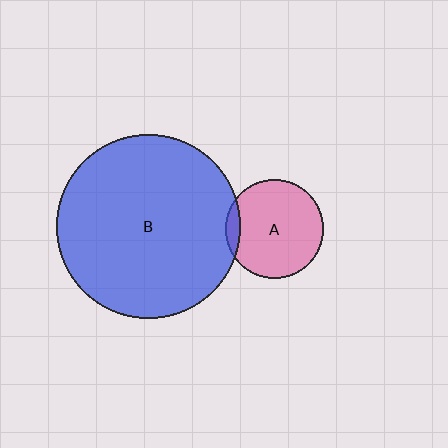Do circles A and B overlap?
Yes.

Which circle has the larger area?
Circle B (blue).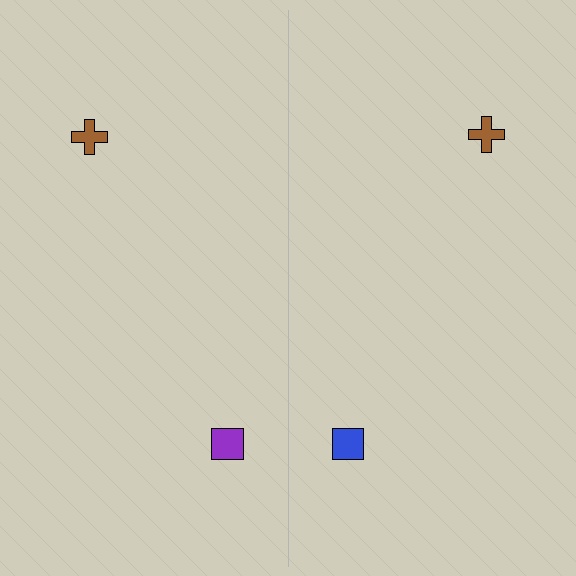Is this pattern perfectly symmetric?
No, the pattern is not perfectly symmetric. The blue square on the right side breaks the symmetry — its mirror counterpart is purple.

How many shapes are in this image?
There are 4 shapes in this image.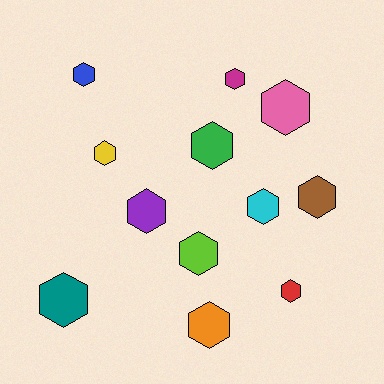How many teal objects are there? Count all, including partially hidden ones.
There is 1 teal object.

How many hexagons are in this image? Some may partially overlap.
There are 12 hexagons.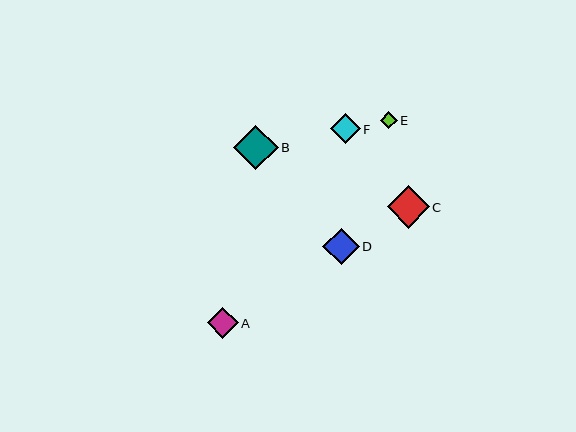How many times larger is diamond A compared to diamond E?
Diamond A is approximately 1.8 times the size of diamond E.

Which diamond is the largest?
Diamond B is the largest with a size of approximately 45 pixels.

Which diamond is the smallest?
Diamond E is the smallest with a size of approximately 17 pixels.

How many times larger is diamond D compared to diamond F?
Diamond D is approximately 1.2 times the size of diamond F.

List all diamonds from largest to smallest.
From largest to smallest: B, C, D, A, F, E.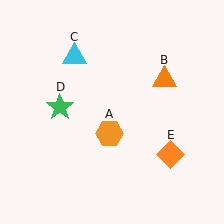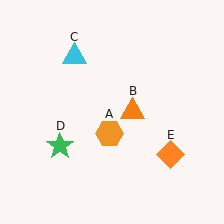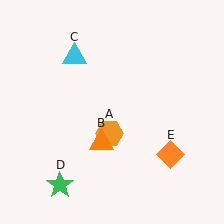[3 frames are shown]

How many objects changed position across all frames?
2 objects changed position: orange triangle (object B), green star (object D).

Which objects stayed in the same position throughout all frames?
Orange hexagon (object A) and cyan triangle (object C) and orange diamond (object E) remained stationary.